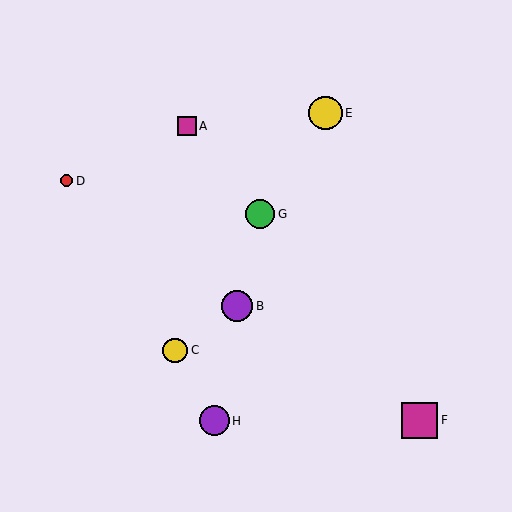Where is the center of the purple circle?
The center of the purple circle is at (237, 306).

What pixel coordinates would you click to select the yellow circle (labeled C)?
Click at (175, 350) to select the yellow circle C.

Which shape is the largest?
The magenta square (labeled F) is the largest.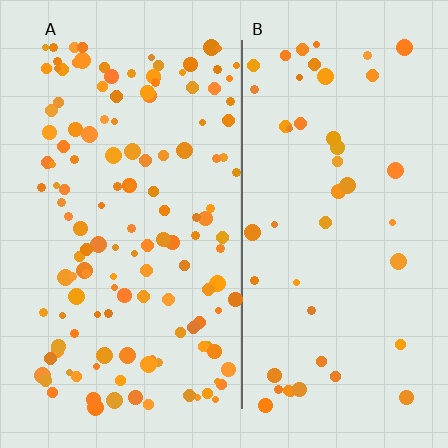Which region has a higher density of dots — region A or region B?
A (the left).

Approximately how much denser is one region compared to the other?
Approximately 2.9× — region A over region B.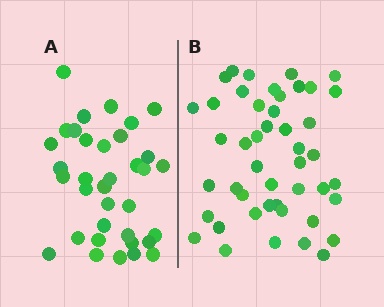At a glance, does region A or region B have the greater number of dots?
Region B (the right region) has more dots.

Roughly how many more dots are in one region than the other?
Region B has roughly 12 or so more dots than region A.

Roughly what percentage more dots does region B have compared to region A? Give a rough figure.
About 30% more.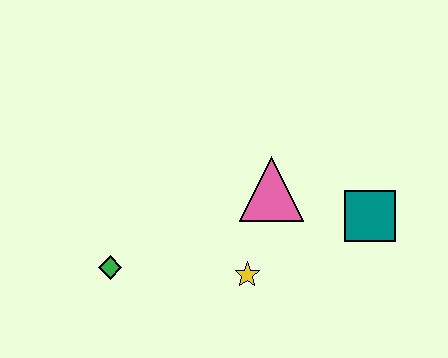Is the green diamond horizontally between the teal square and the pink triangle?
No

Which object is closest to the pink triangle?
The yellow star is closest to the pink triangle.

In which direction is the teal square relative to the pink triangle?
The teal square is to the right of the pink triangle.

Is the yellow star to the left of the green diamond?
No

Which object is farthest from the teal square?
The green diamond is farthest from the teal square.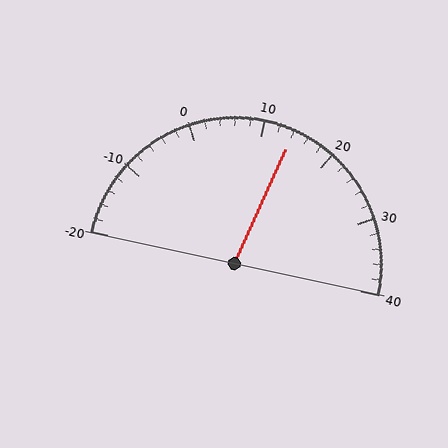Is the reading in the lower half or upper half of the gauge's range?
The reading is in the upper half of the range (-20 to 40).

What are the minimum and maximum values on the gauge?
The gauge ranges from -20 to 40.